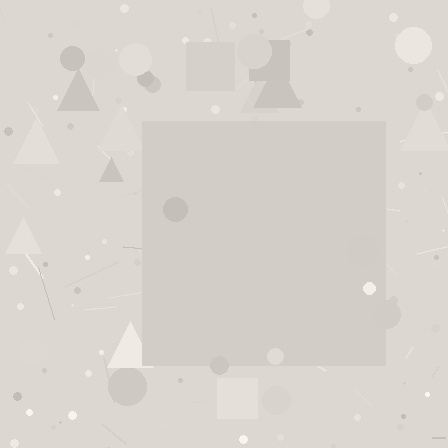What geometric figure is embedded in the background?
A square is embedded in the background.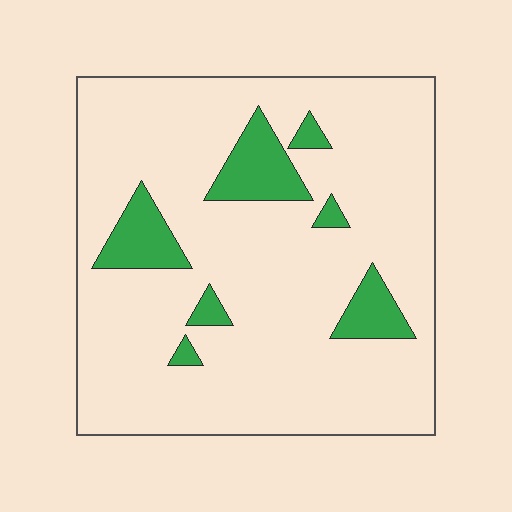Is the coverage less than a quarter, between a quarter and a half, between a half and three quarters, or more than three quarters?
Less than a quarter.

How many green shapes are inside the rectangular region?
7.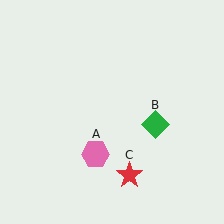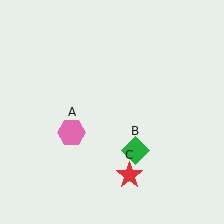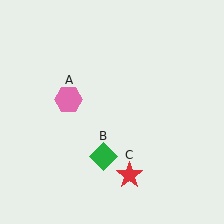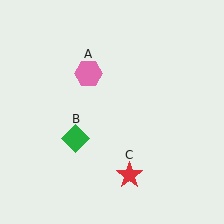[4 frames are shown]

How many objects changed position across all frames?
2 objects changed position: pink hexagon (object A), green diamond (object B).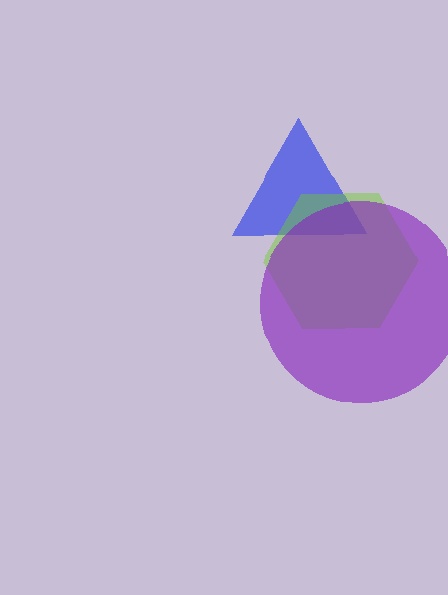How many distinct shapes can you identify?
There are 3 distinct shapes: a blue triangle, a lime hexagon, a purple circle.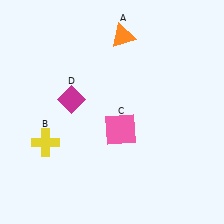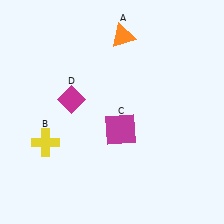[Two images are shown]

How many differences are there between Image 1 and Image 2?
There is 1 difference between the two images.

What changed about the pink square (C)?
In Image 1, C is pink. In Image 2, it changed to magenta.